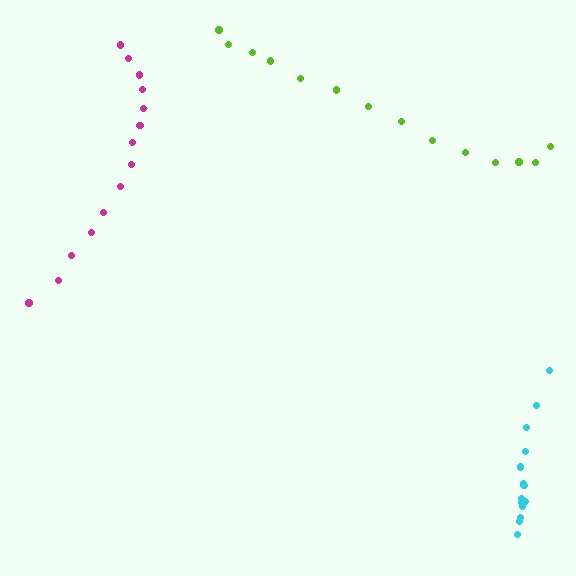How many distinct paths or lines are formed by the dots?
There are 3 distinct paths.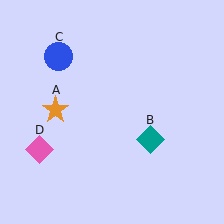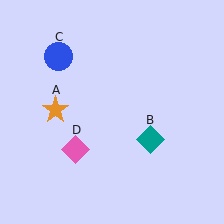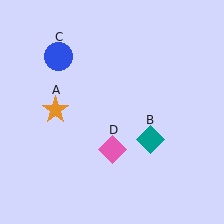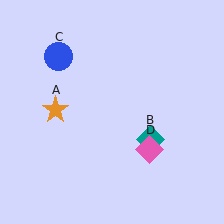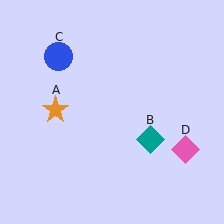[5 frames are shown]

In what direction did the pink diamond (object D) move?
The pink diamond (object D) moved right.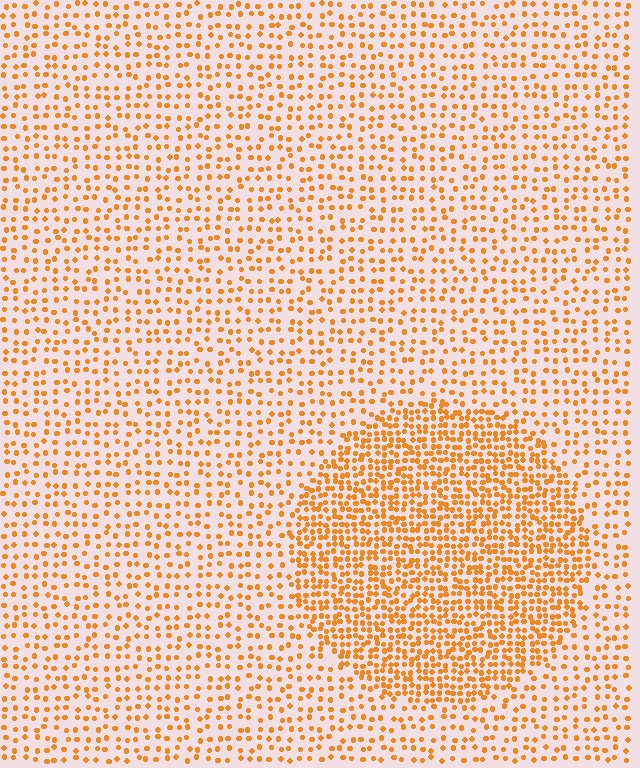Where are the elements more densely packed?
The elements are more densely packed inside the circle boundary.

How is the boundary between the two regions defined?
The boundary is defined by a change in element density (approximately 2.1x ratio). All elements are the same color, size, and shape.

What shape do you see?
I see a circle.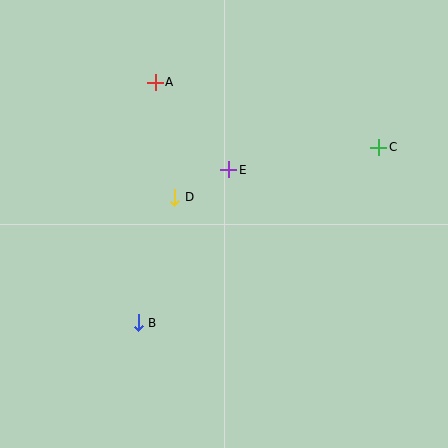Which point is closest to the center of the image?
Point E at (229, 170) is closest to the center.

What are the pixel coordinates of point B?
Point B is at (138, 323).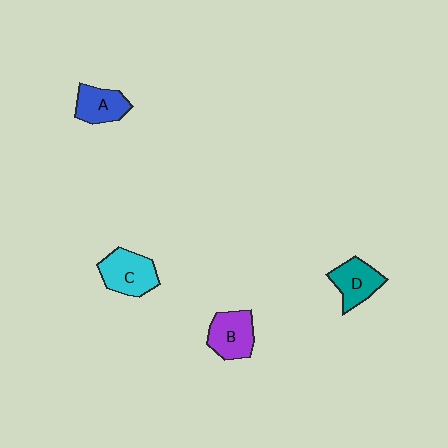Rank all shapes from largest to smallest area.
From largest to smallest: C (cyan), B (purple), D (teal), A (blue).